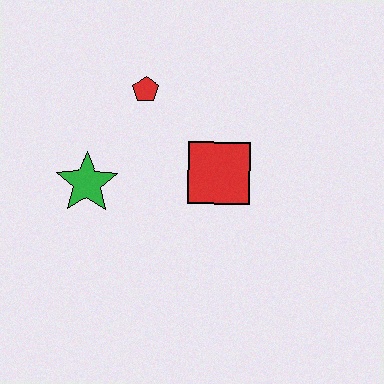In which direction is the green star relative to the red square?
The green star is to the left of the red square.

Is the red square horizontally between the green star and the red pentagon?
No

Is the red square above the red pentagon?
No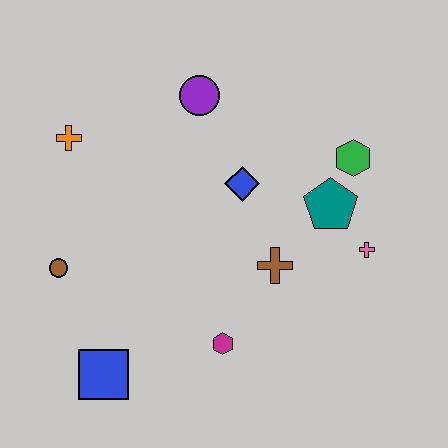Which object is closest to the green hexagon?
The teal pentagon is closest to the green hexagon.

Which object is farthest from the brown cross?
The orange cross is farthest from the brown cross.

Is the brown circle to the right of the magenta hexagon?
No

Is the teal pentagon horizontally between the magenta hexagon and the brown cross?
No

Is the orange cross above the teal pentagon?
Yes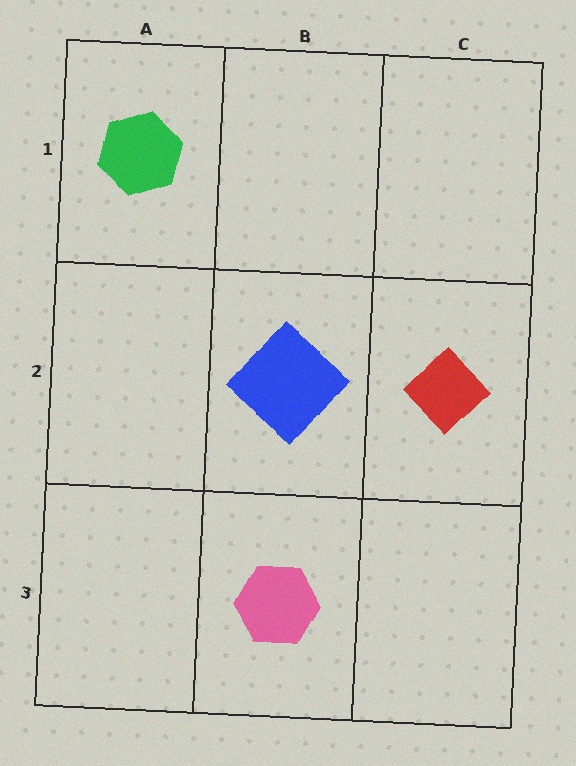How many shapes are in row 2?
2 shapes.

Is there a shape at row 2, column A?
No, that cell is empty.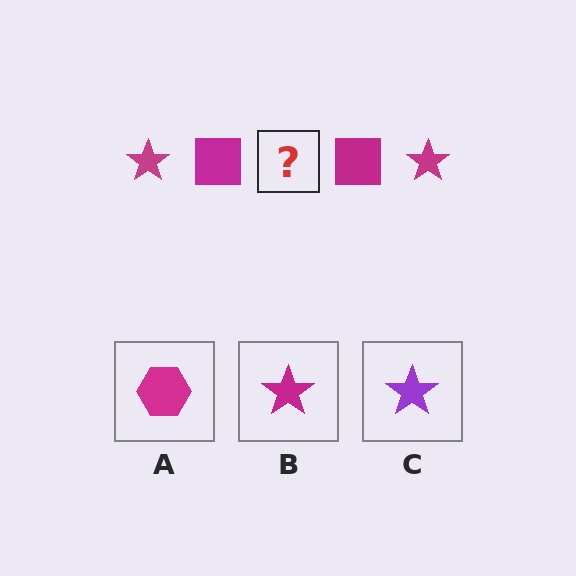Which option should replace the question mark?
Option B.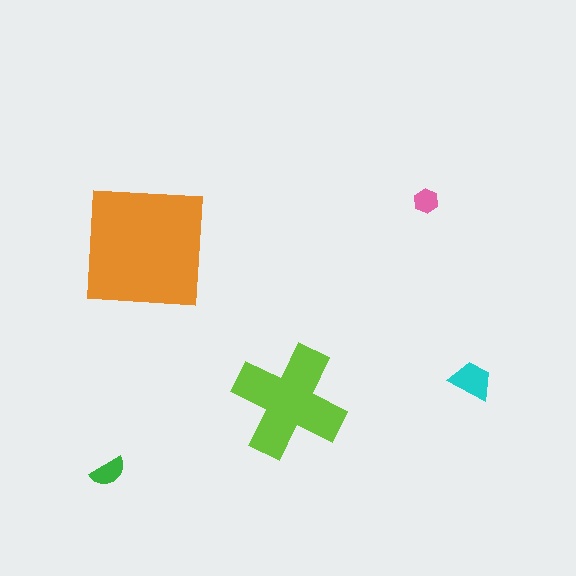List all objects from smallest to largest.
The pink hexagon, the green semicircle, the cyan trapezoid, the lime cross, the orange square.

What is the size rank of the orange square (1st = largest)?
1st.